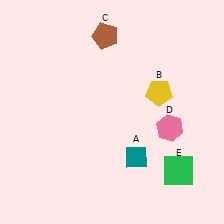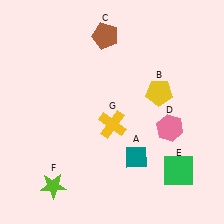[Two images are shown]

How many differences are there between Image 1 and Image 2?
There are 2 differences between the two images.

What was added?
A lime star (F), a yellow cross (G) were added in Image 2.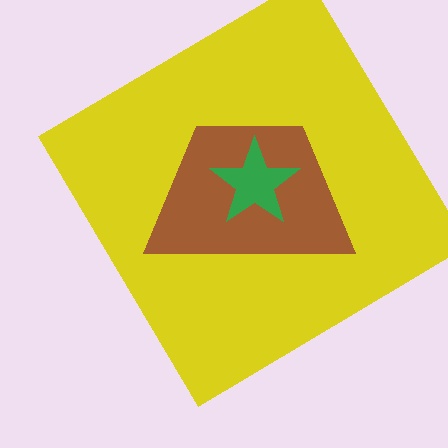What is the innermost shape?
The green star.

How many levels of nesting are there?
3.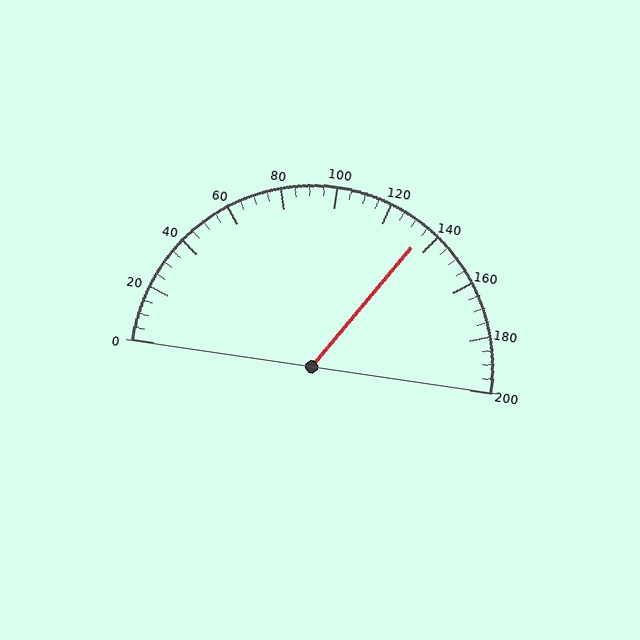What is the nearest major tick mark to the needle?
The nearest major tick mark is 140.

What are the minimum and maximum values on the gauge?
The gauge ranges from 0 to 200.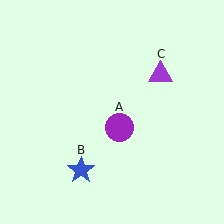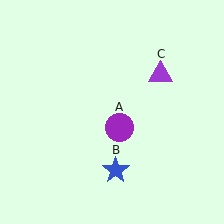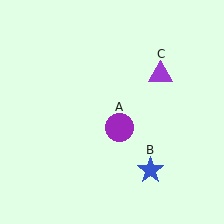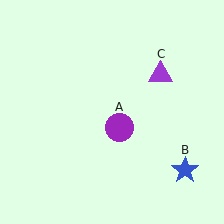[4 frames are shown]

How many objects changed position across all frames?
1 object changed position: blue star (object B).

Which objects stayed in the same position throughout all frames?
Purple circle (object A) and purple triangle (object C) remained stationary.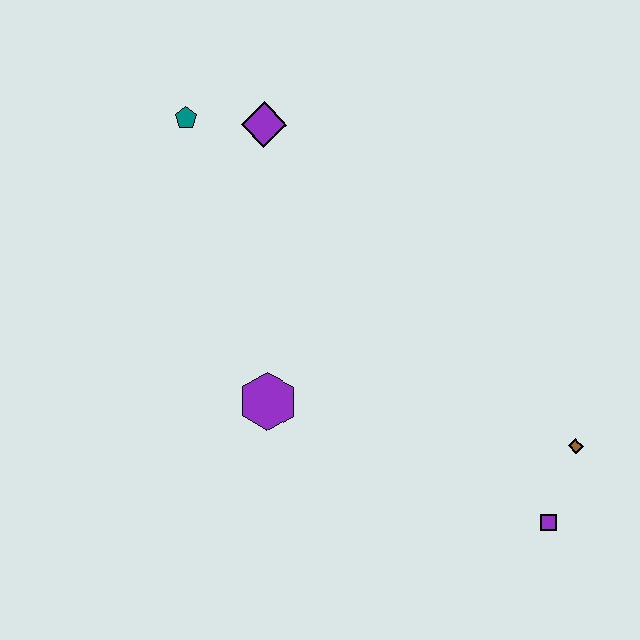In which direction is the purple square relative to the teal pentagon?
The purple square is below the teal pentagon.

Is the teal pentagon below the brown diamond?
No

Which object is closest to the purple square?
The brown diamond is closest to the purple square.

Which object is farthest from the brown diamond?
The teal pentagon is farthest from the brown diamond.